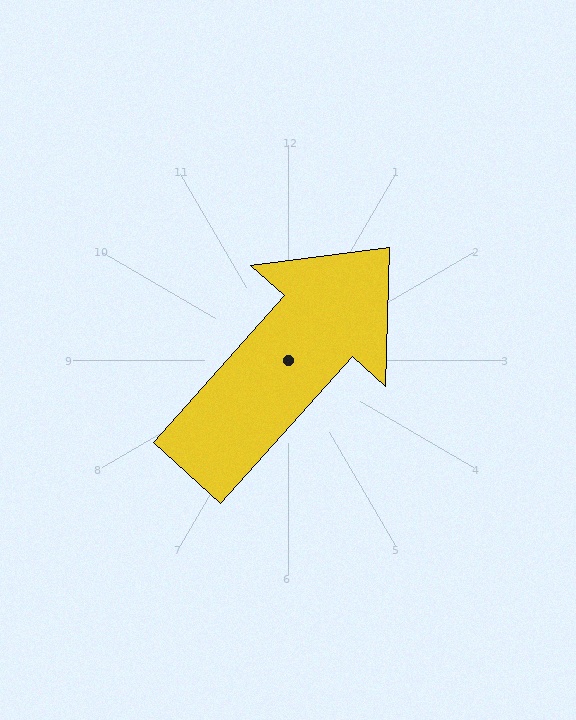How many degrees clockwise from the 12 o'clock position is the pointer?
Approximately 42 degrees.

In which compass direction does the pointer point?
Northeast.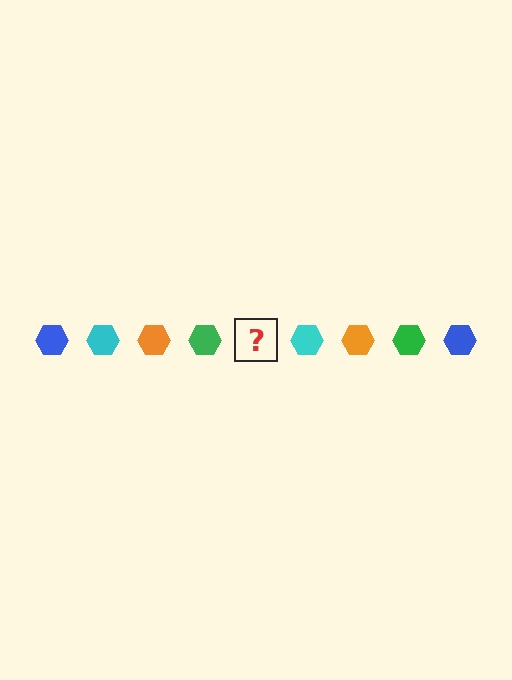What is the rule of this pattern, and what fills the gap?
The rule is that the pattern cycles through blue, cyan, orange, green hexagons. The gap should be filled with a blue hexagon.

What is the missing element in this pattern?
The missing element is a blue hexagon.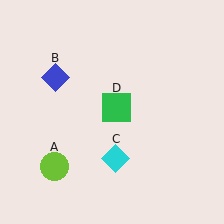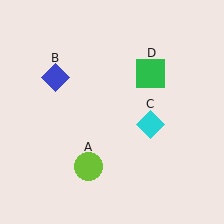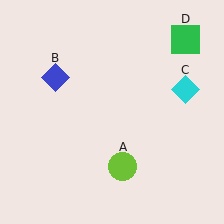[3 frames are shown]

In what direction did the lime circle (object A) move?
The lime circle (object A) moved right.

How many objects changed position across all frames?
3 objects changed position: lime circle (object A), cyan diamond (object C), green square (object D).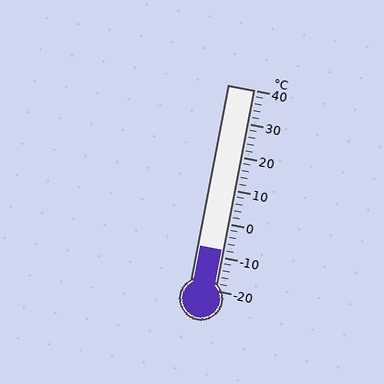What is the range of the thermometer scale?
The thermometer scale ranges from -20°C to 40°C.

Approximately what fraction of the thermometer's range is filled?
The thermometer is filled to approximately 20% of its range.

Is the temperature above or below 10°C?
The temperature is below 10°C.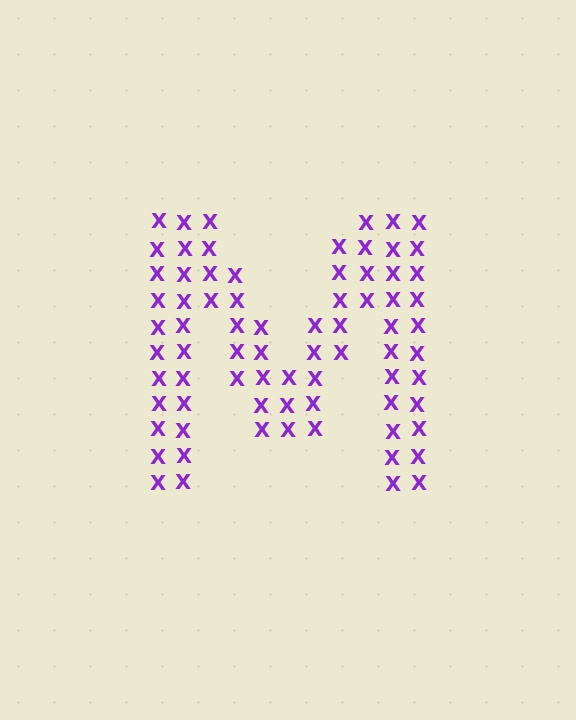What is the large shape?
The large shape is the letter M.